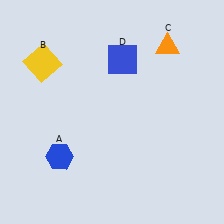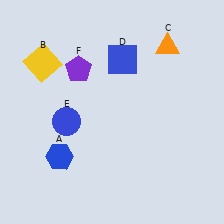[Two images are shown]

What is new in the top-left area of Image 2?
A purple pentagon (F) was added in the top-left area of Image 2.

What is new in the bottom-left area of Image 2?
A blue circle (E) was added in the bottom-left area of Image 2.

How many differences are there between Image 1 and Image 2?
There are 2 differences between the two images.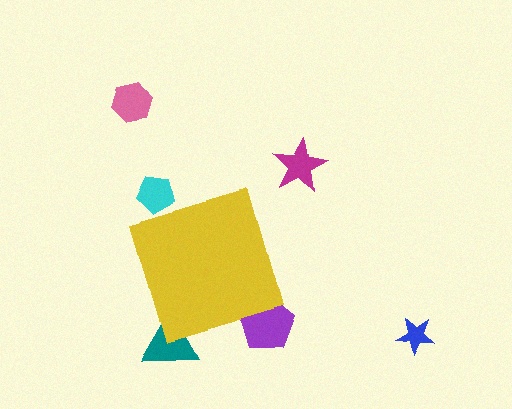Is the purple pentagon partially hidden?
Yes, the purple pentagon is partially hidden behind the yellow diamond.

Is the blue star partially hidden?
No, the blue star is fully visible.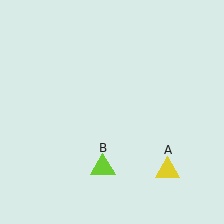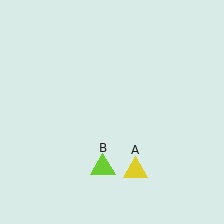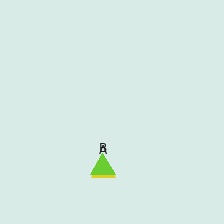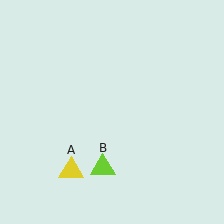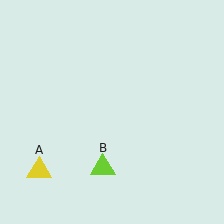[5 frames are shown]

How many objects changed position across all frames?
1 object changed position: yellow triangle (object A).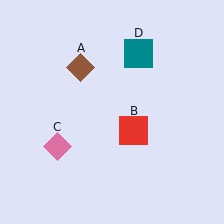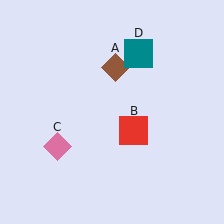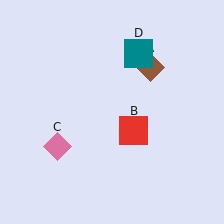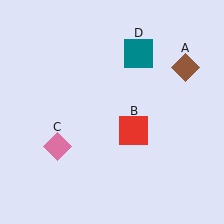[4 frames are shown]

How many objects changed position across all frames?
1 object changed position: brown diamond (object A).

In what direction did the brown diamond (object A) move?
The brown diamond (object A) moved right.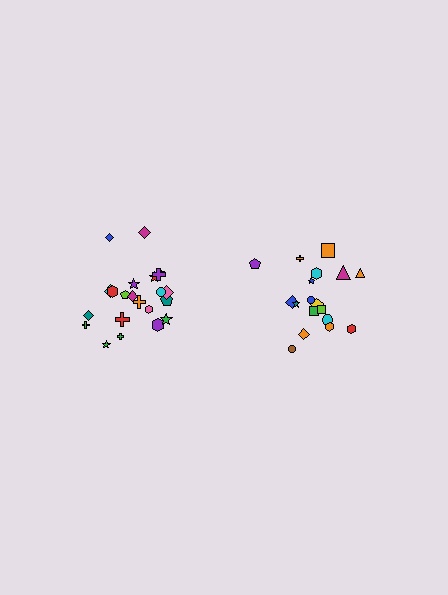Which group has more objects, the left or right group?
The left group.